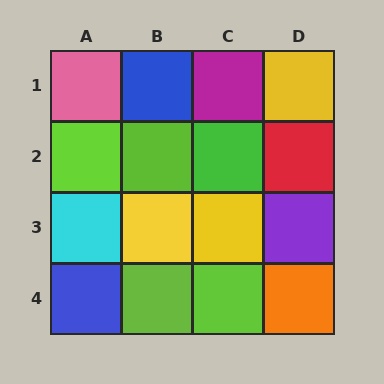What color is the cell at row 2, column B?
Lime.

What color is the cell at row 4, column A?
Blue.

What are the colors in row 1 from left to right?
Pink, blue, magenta, yellow.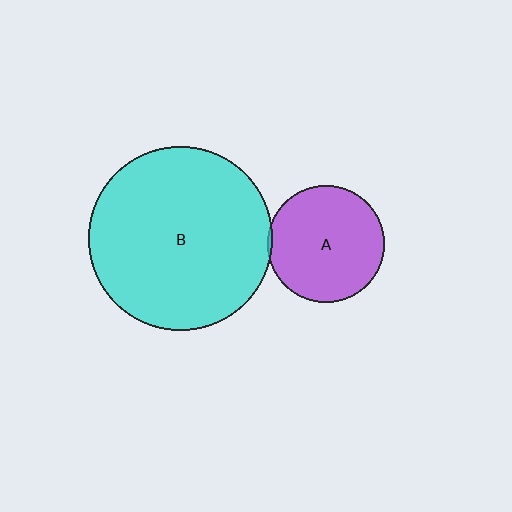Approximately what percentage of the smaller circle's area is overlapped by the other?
Approximately 5%.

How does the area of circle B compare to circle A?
Approximately 2.5 times.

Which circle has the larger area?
Circle B (cyan).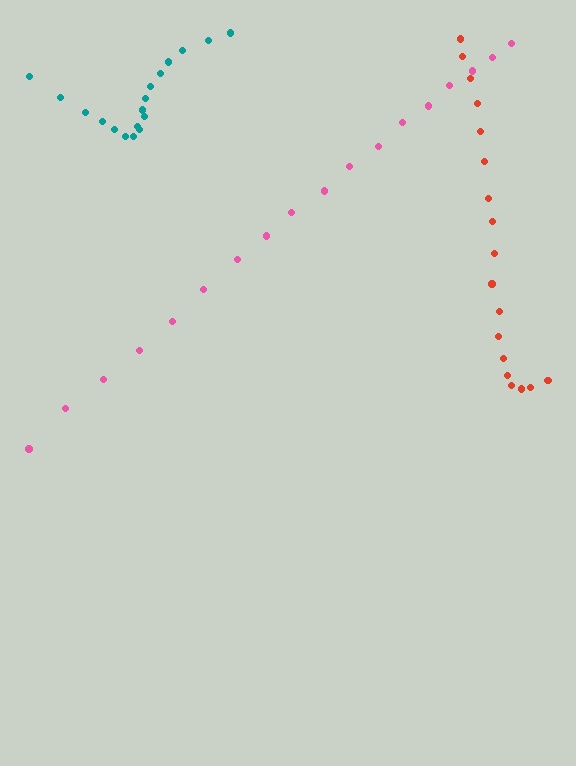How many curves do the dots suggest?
There are 3 distinct paths.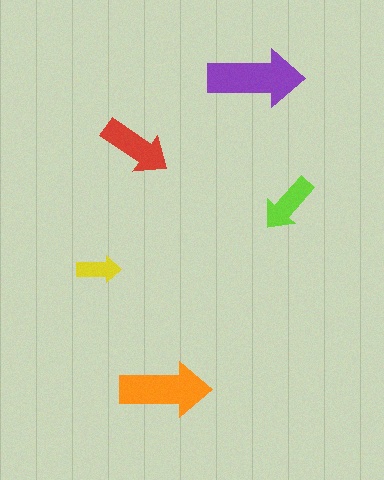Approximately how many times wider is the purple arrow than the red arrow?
About 1.5 times wider.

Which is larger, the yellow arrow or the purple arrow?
The purple one.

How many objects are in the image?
There are 5 objects in the image.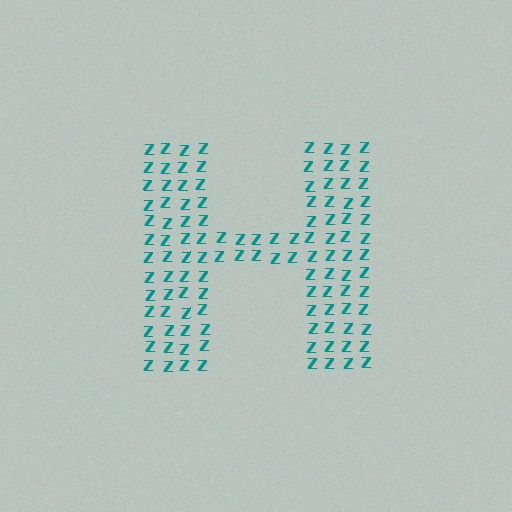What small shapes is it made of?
It is made of small letter Z's.